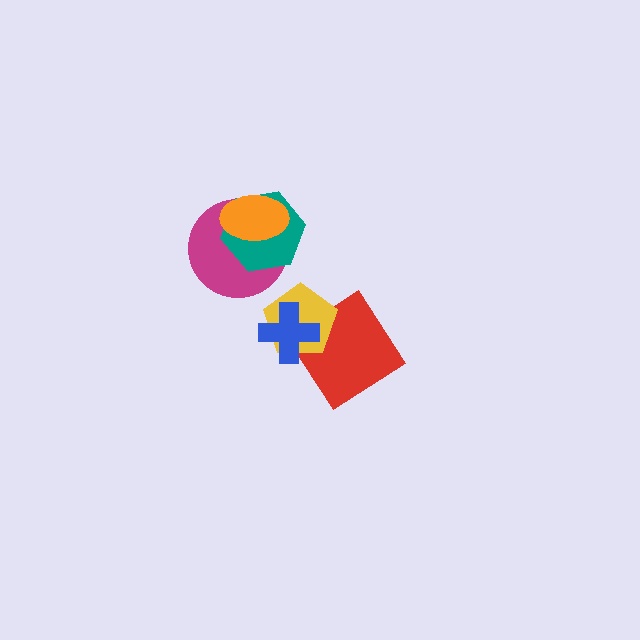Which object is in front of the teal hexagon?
The orange ellipse is in front of the teal hexagon.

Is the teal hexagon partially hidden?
Yes, it is partially covered by another shape.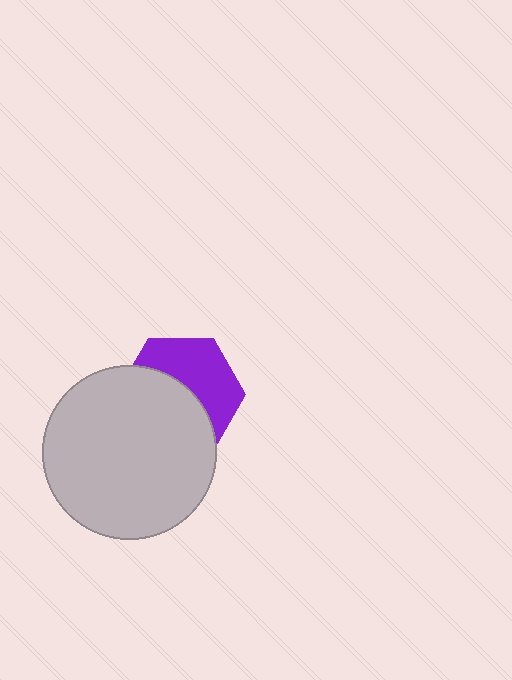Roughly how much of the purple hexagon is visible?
About half of it is visible (roughly 47%).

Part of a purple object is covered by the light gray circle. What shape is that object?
It is a hexagon.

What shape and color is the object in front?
The object in front is a light gray circle.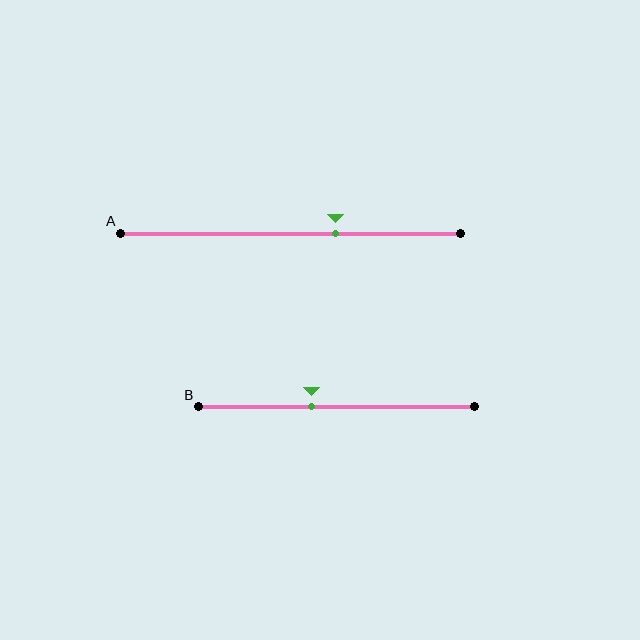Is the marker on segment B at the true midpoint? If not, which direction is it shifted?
No, the marker on segment B is shifted to the left by about 9% of the segment length.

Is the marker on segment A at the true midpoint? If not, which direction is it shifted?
No, the marker on segment A is shifted to the right by about 13% of the segment length.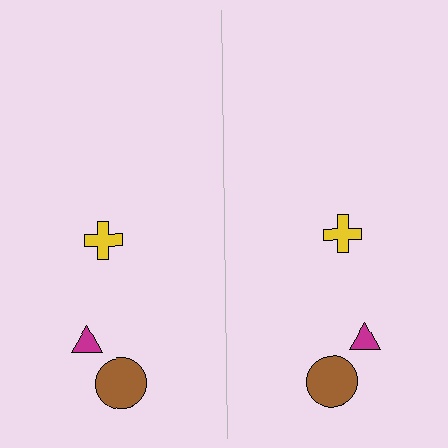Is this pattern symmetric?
Yes, this pattern has bilateral (reflection) symmetry.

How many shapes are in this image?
There are 6 shapes in this image.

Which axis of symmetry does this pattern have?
The pattern has a vertical axis of symmetry running through the center of the image.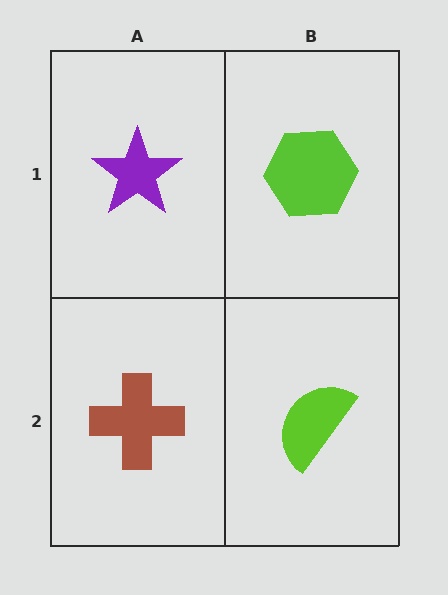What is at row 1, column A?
A purple star.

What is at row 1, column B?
A lime hexagon.